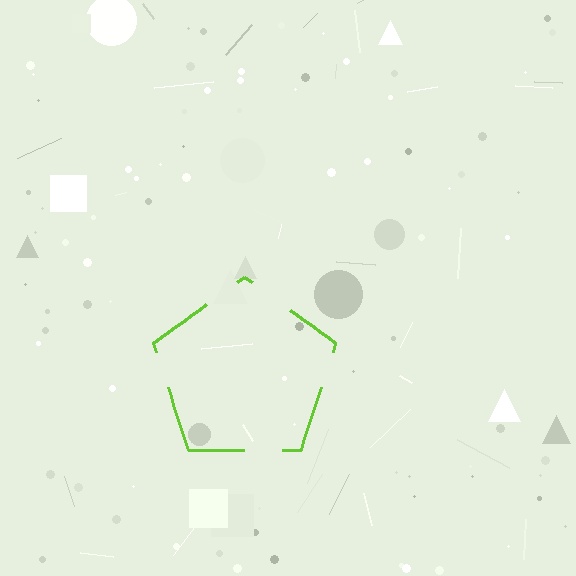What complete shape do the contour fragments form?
The contour fragments form a pentagon.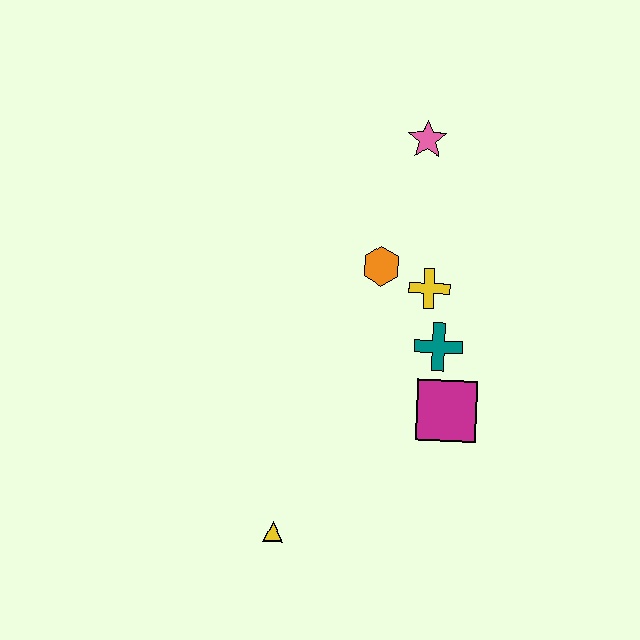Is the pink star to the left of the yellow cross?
Yes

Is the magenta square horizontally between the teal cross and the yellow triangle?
No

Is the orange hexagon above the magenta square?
Yes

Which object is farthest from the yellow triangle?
The pink star is farthest from the yellow triangle.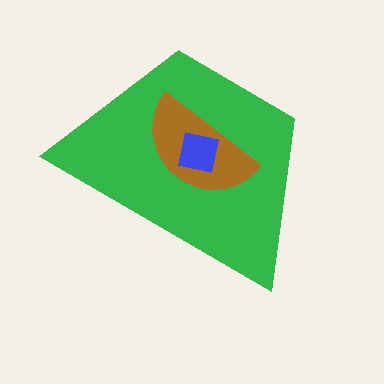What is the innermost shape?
The blue square.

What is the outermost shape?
The green trapezoid.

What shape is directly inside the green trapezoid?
The brown semicircle.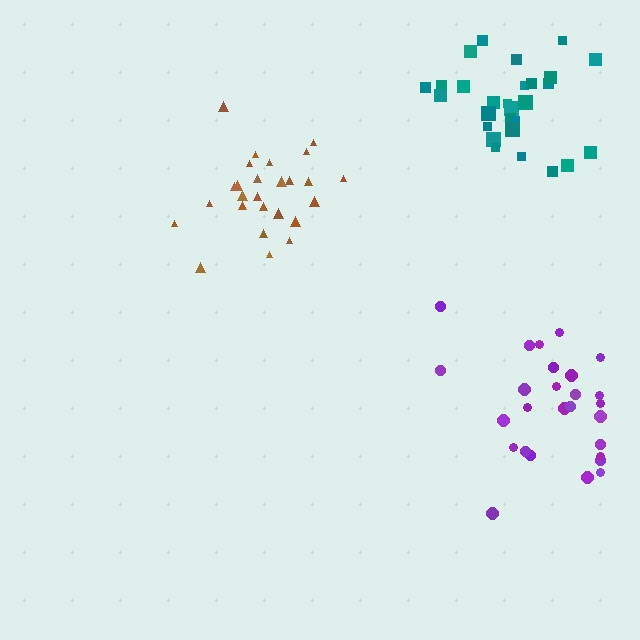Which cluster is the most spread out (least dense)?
Purple.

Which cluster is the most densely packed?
Brown.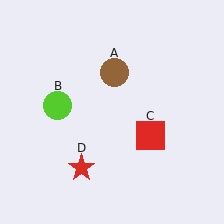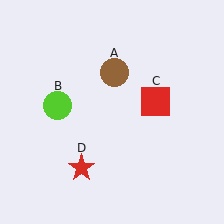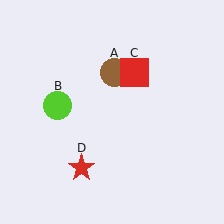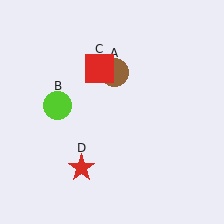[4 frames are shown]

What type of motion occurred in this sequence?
The red square (object C) rotated counterclockwise around the center of the scene.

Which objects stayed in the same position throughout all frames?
Brown circle (object A) and lime circle (object B) and red star (object D) remained stationary.